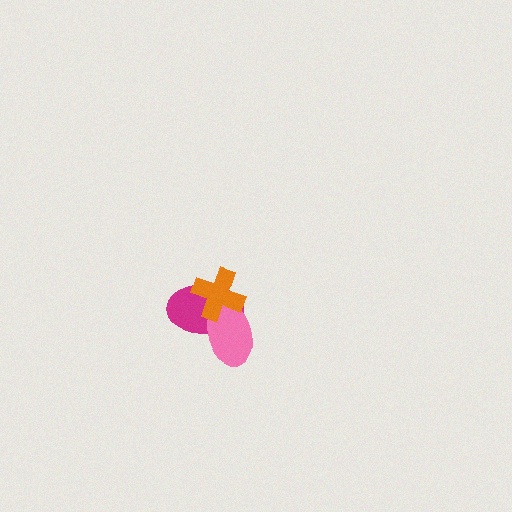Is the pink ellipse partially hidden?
Yes, it is partially covered by another shape.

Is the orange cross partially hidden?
No, no other shape covers it.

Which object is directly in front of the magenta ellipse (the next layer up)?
The pink ellipse is directly in front of the magenta ellipse.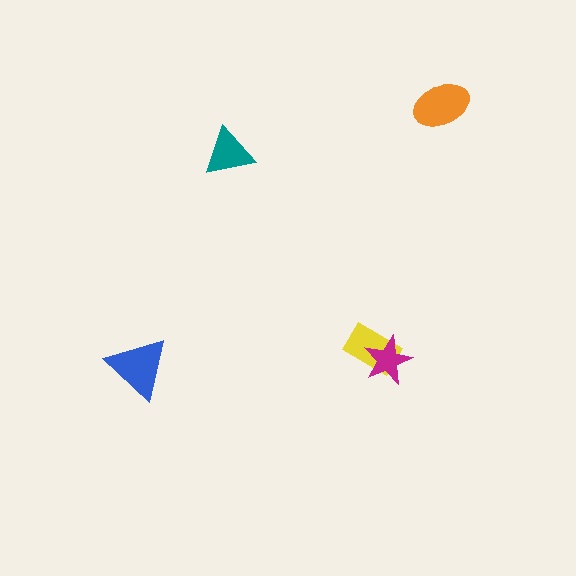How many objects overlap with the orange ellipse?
0 objects overlap with the orange ellipse.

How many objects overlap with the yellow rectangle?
1 object overlaps with the yellow rectangle.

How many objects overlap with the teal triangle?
0 objects overlap with the teal triangle.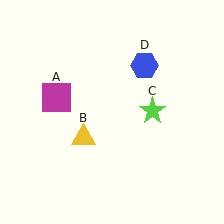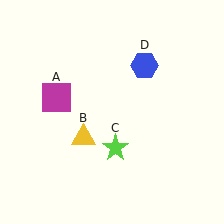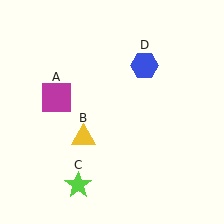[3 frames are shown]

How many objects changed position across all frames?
1 object changed position: lime star (object C).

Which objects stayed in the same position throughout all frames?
Magenta square (object A) and yellow triangle (object B) and blue hexagon (object D) remained stationary.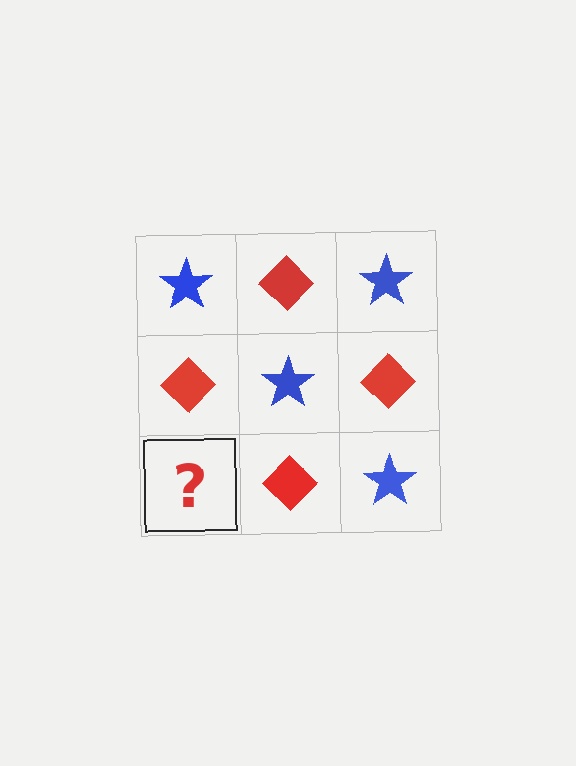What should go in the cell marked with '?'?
The missing cell should contain a blue star.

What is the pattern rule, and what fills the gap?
The rule is that it alternates blue star and red diamond in a checkerboard pattern. The gap should be filled with a blue star.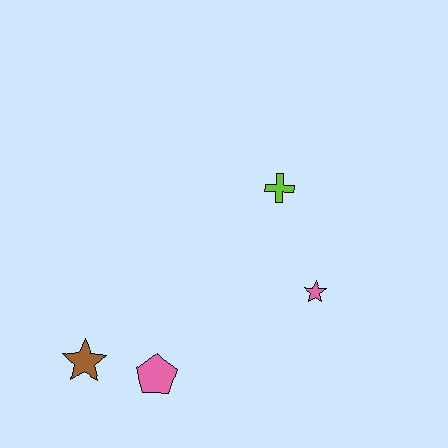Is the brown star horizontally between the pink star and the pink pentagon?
No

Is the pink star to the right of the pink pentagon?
Yes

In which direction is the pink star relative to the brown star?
The pink star is to the right of the brown star.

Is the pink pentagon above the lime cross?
No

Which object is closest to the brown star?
The pink pentagon is closest to the brown star.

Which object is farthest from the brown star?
The lime cross is farthest from the brown star.